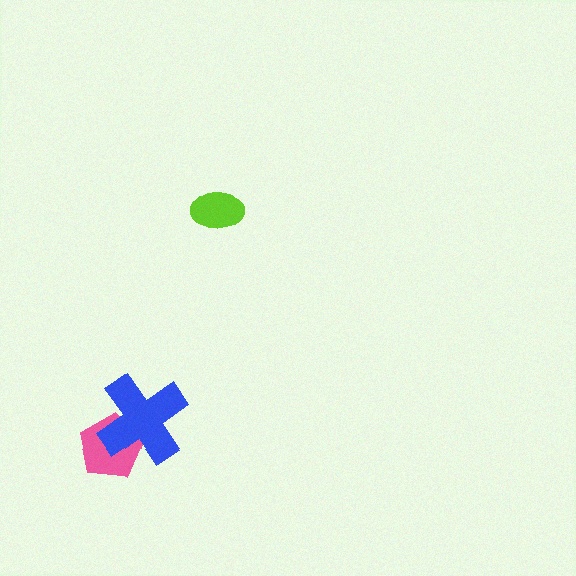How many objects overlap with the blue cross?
1 object overlaps with the blue cross.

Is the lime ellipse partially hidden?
No, no other shape covers it.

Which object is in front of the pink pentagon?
The blue cross is in front of the pink pentagon.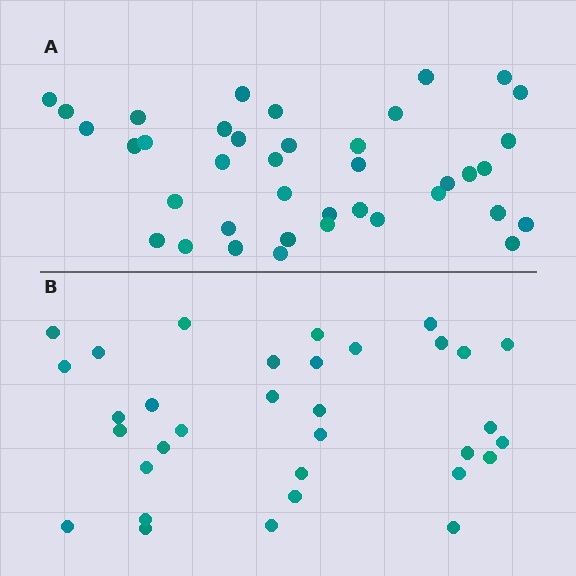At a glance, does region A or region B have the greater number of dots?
Region A (the top region) has more dots.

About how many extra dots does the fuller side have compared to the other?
Region A has about 6 more dots than region B.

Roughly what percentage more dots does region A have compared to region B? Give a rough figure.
About 20% more.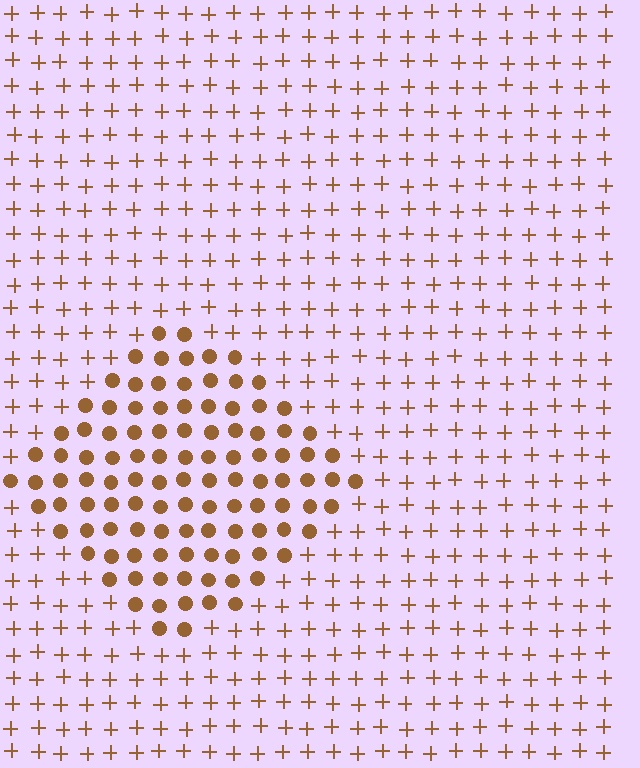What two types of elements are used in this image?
The image uses circles inside the diamond region and plus signs outside it.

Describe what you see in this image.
The image is filled with small brown elements arranged in a uniform grid. A diamond-shaped region contains circles, while the surrounding area contains plus signs. The boundary is defined purely by the change in element shape.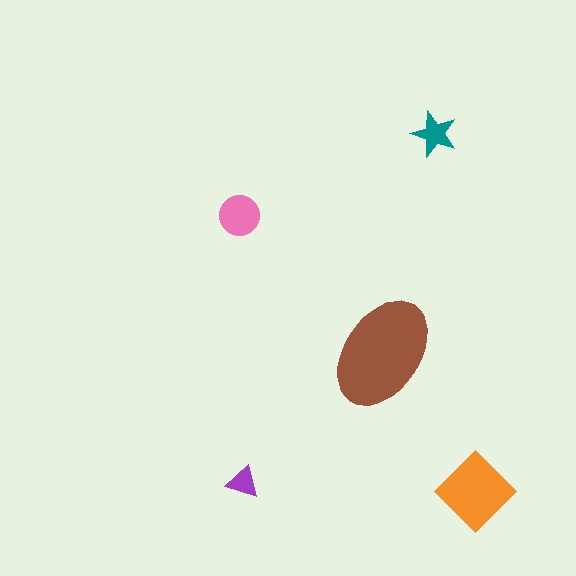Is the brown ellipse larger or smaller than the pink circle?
Larger.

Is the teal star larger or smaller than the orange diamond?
Smaller.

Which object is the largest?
The brown ellipse.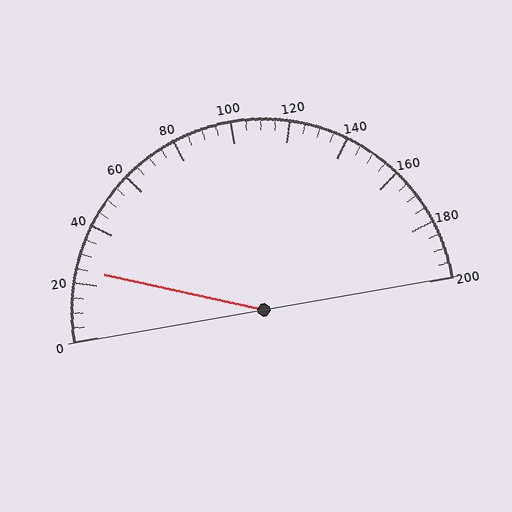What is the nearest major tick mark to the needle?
The nearest major tick mark is 20.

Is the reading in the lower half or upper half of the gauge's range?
The reading is in the lower half of the range (0 to 200).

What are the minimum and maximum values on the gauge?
The gauge ranges from 0 to 200.